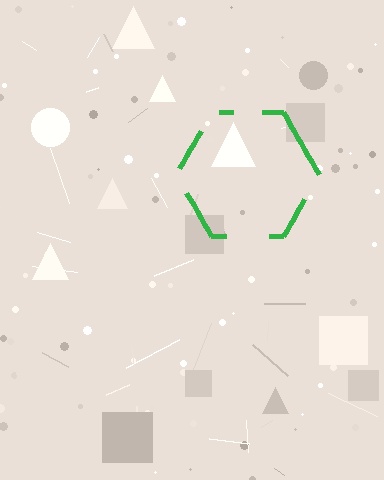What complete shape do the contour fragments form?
The contour fragments form a hexagon.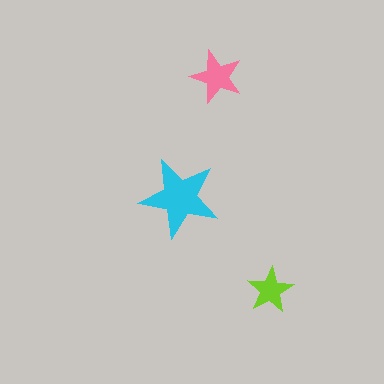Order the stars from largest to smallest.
the cyan one, the pink one, the lime one.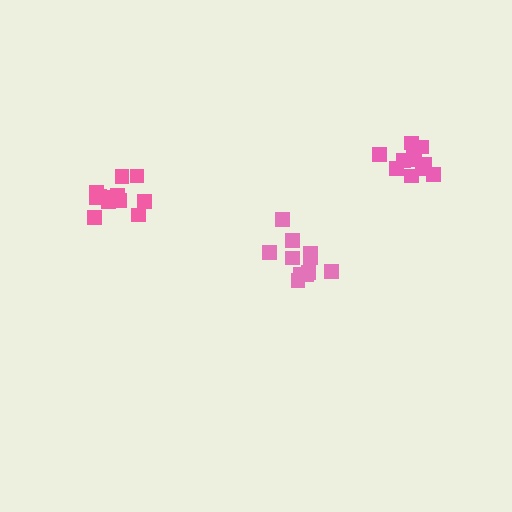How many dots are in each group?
Group 1: 12 dots, Group 2: 11 dots, Group 3: 11 dots (34 total).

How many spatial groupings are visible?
There are 3 spatial groupings.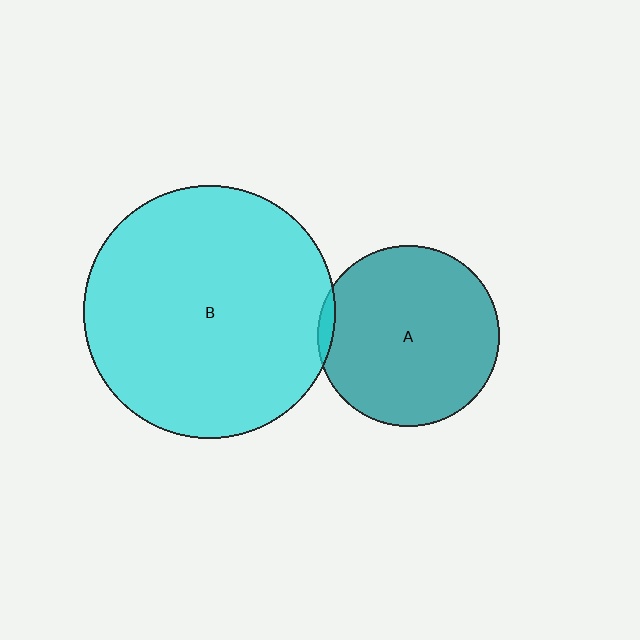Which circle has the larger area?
Circle B (cyan).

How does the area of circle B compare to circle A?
Approximately 1.9 times.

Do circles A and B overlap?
Yes.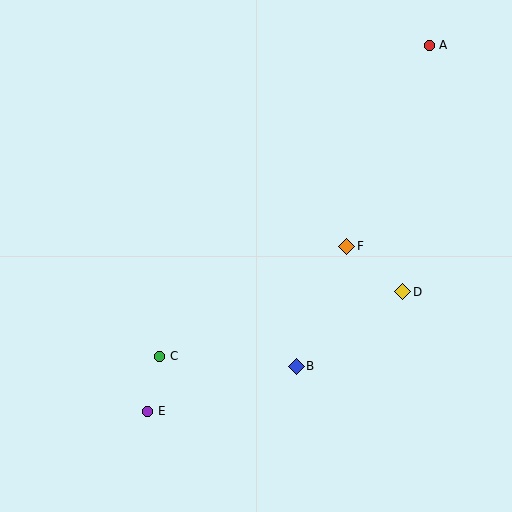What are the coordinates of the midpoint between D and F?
The midpoint between D and F is at (375, 269).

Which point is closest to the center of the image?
Point F at (347, 246) is closest to the center.